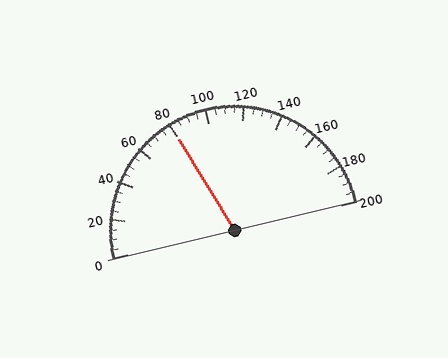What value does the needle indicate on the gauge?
The needle indicates approximately 80.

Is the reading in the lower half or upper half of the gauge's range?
The reading is in the lower half of the range (0 to 200).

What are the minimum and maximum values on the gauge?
The gauge ranges from 0 to 200.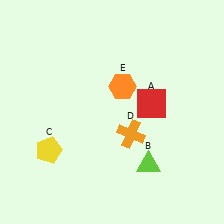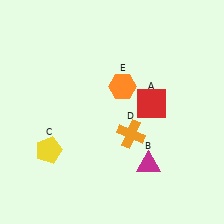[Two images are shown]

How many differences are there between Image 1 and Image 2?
There is 1 difference between the two images.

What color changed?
The triangle (B) changed from lime in Image 1 to magenta in Image 2.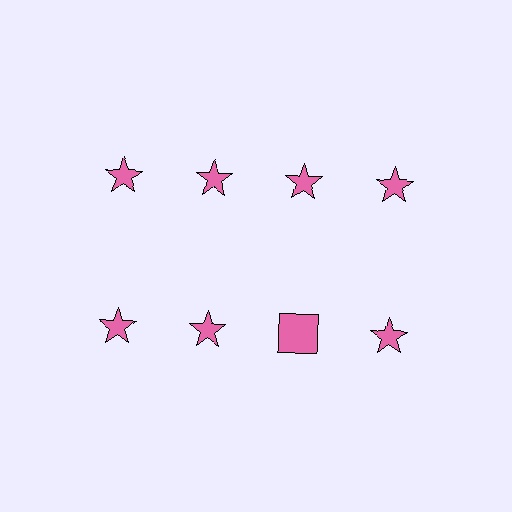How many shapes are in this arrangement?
There are 8 shapes arranged in a grid pattern.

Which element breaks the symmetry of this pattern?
The pink square in the second row, center column breaks the symmetry. All other shapes are pink stars.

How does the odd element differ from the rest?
It has a different shape: square instead of star.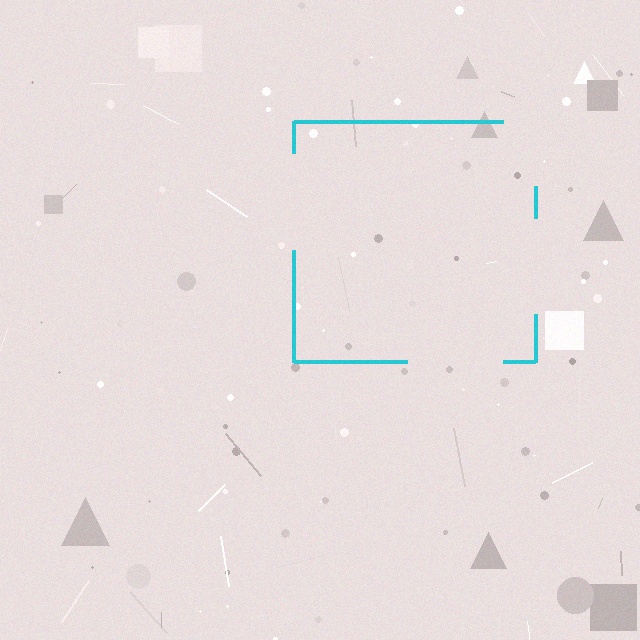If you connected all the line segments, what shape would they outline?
They would outline a square.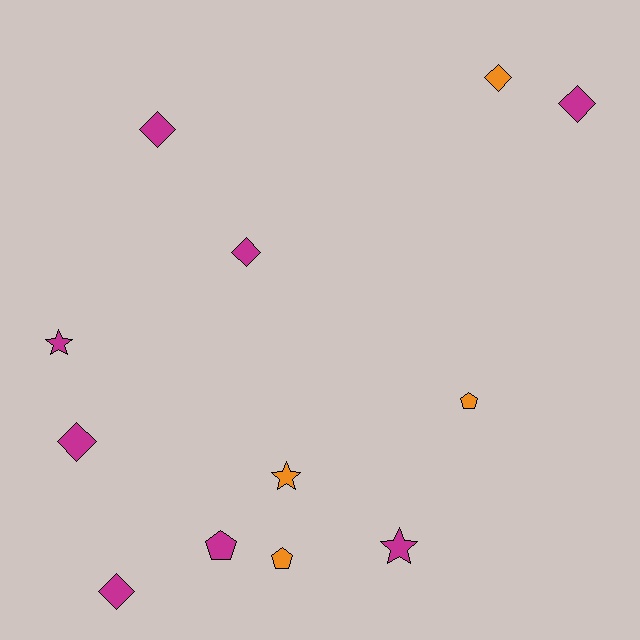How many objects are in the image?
There are 12 objects.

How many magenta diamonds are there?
There are 5 magenta diamonds.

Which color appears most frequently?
Magenta, with 8 objects.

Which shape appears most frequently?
Diamond, with 6 objects.